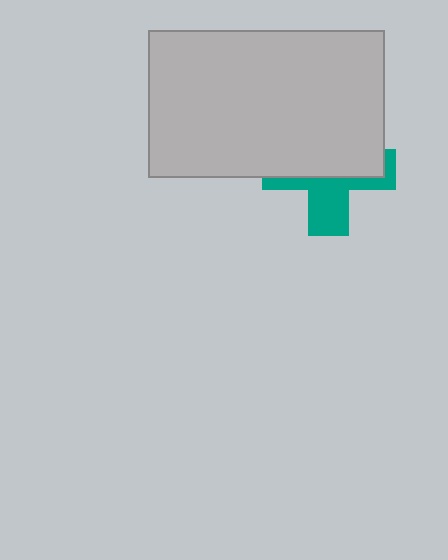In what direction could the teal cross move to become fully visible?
The teal cross could move down. That would shift it out from behind the light gray rectangle entirely.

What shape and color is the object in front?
The object in front is a light gray rectangle.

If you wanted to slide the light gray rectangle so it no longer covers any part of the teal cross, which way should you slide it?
Slide it up — that is the most direct way to separate the two shapes.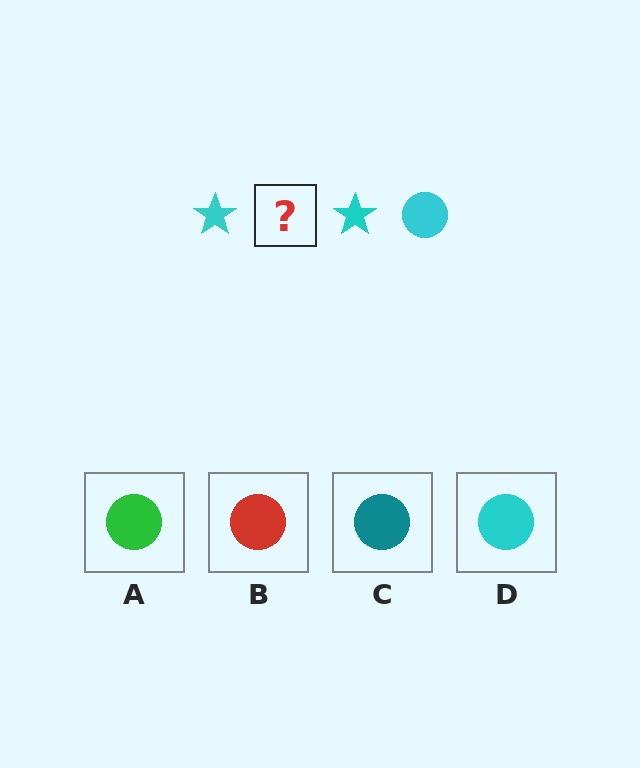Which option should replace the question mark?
Option D.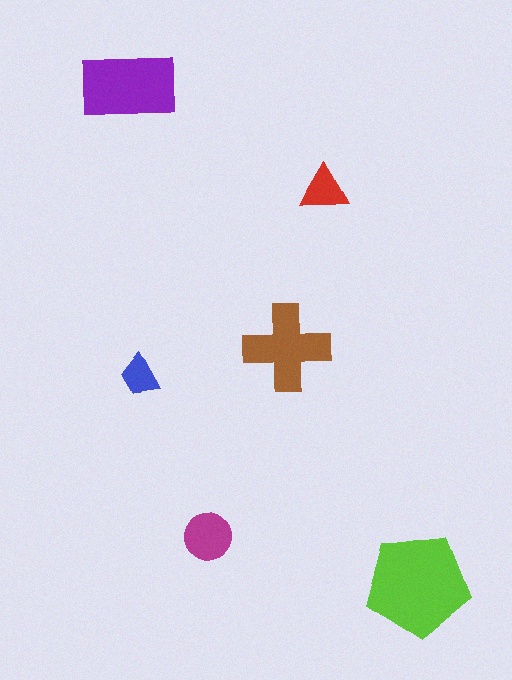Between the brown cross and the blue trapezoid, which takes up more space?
The brown cross.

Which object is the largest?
The lime pentagon.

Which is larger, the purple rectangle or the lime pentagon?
The lime pentagon.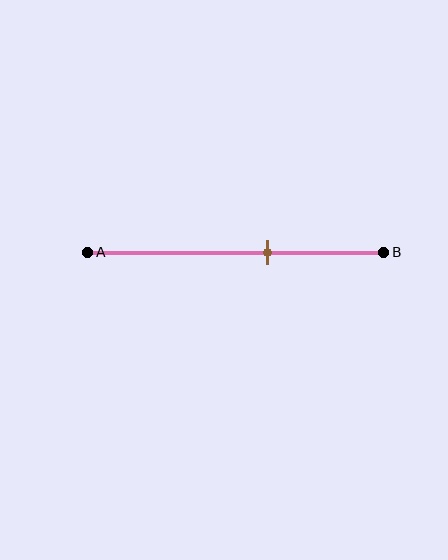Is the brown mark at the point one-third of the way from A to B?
No, the mark is at about 60% from A, not at the 33% one-third point.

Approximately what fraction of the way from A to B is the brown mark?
The brown mark is approximately 60% of the way from A to B.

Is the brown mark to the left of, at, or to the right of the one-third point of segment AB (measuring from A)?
The brown mark is to the right of the one-third point of segment AB.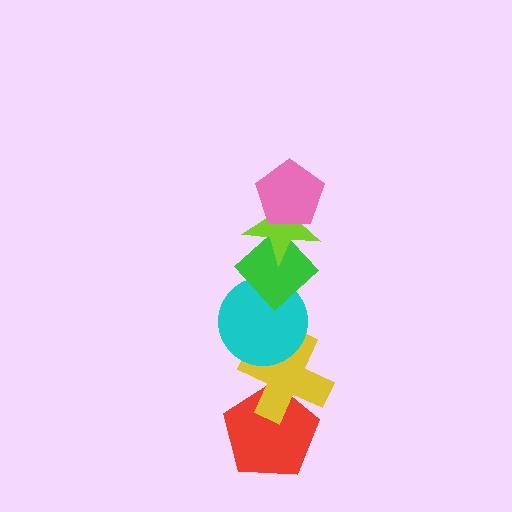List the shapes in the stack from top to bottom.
From top to bottom: the pink pentagon, the lime star, the green diamond, the cyan circle, the yellow cross, the red pentagon.